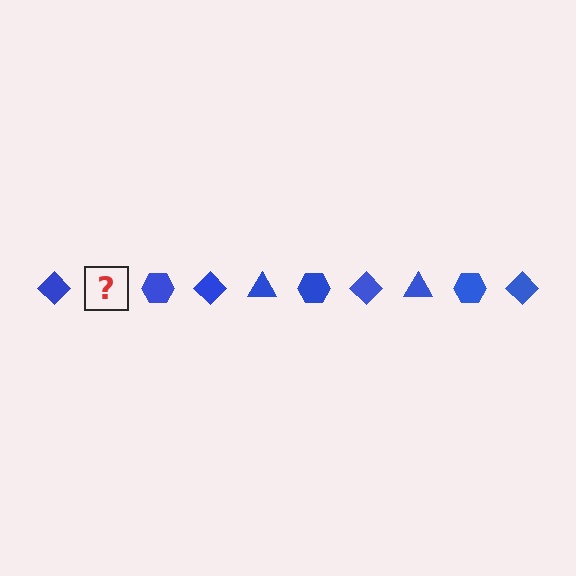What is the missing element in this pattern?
The missing element is a blue triangle.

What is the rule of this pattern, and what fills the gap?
The rule is that the pattern cycles through diamond, triangle, hexagon shapes in blue. The gap should be filled with a blue triangle.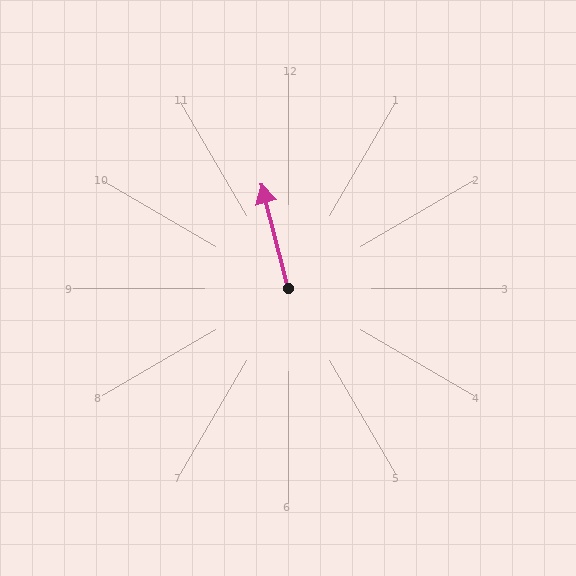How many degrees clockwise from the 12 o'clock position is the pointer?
Approximately 346 degrees.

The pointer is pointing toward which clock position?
Roughly 12 o'clock.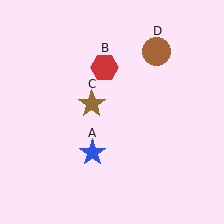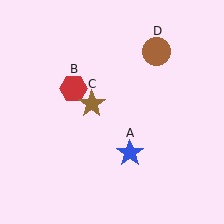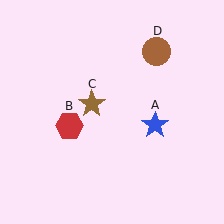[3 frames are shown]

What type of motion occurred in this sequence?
The blue star (object A), red hexagon (object B) rotated counterclockwise around the center of the scene.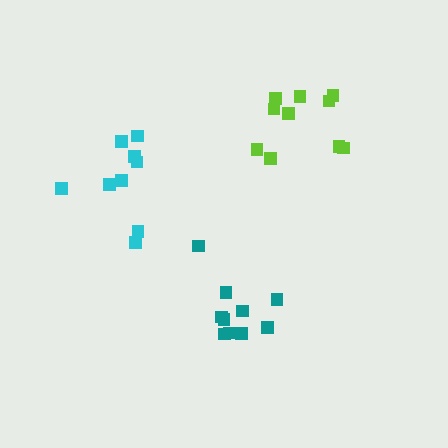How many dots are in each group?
Group 1: 10 dots, Group 2: 9 dots, Group 3: 10 dots (29 total).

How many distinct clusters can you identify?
There are 3 distinct clusters.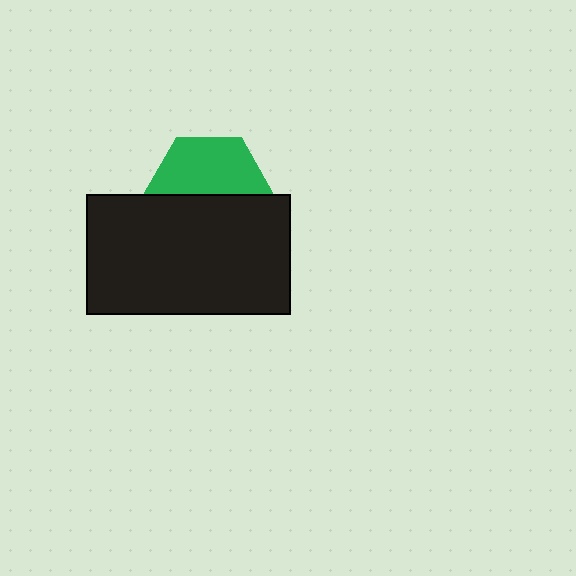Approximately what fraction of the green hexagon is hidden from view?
Roughly 51% of the green hexagon is hidden behind the black rectangle.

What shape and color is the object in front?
The object in front is a black rectangle.